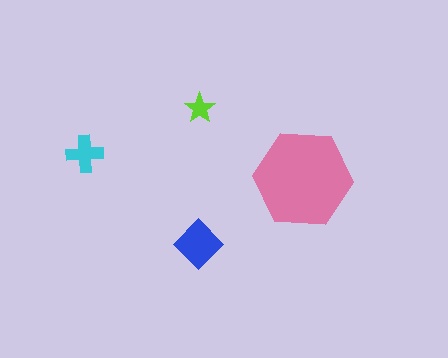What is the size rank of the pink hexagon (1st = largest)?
1st.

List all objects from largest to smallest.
The pink hexagon, the blue diamond, the cyan cross, the lime star.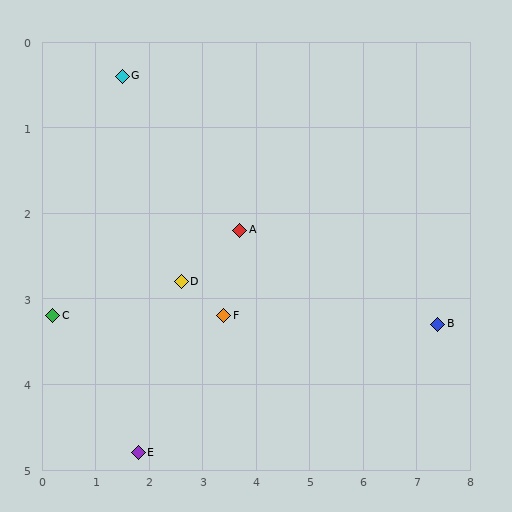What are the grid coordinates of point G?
Point G is at approximately (1.5, 0.4).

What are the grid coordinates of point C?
Point C is at approximately (0.2, 3.2).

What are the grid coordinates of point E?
Point E is at approximately (1.8, 4.8).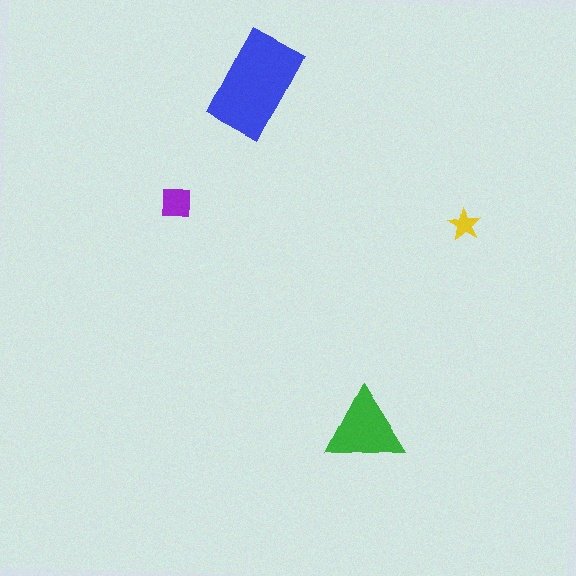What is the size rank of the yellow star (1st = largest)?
4th.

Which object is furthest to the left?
The purple square is leftmost.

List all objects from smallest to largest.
The yellow star, the purple square, the green triangle, the blue rectangle.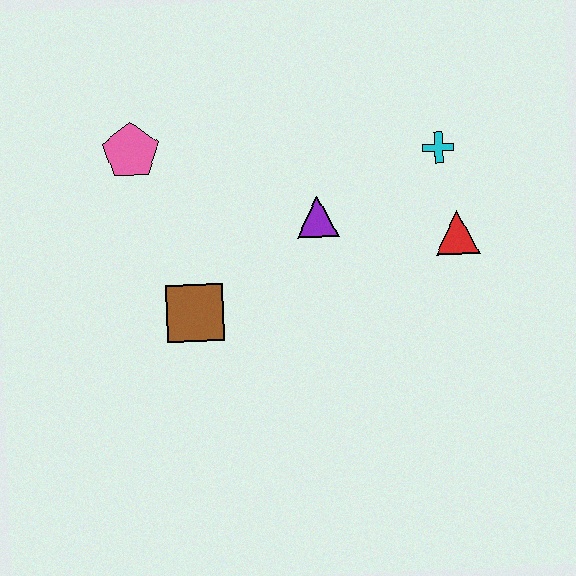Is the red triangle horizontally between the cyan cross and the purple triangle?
No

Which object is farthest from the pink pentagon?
The red triangle is farthest from the pink pentagon.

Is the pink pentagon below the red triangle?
No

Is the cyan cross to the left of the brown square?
No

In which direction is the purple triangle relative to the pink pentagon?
The purple triangle is to the right of the pink pentagon.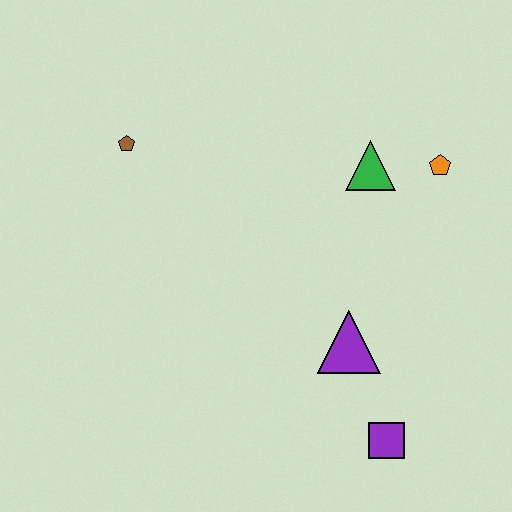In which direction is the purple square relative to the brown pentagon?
The purple square is below the brown pentagon.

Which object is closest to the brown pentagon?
The green triangle is closest to the brown pentagon.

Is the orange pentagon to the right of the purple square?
Yes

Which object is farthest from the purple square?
The brown pentagon is farthest from the purple square.